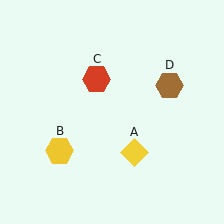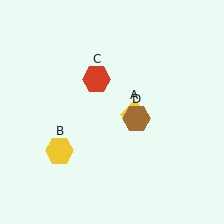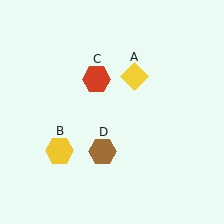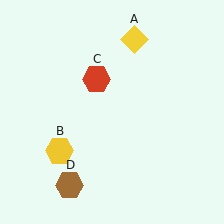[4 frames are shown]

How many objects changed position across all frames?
2 objects changed position: yellow diamond (object A), brown hexagon (object D).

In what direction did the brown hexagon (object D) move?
The brown hexagon (object D) moved down and to the left.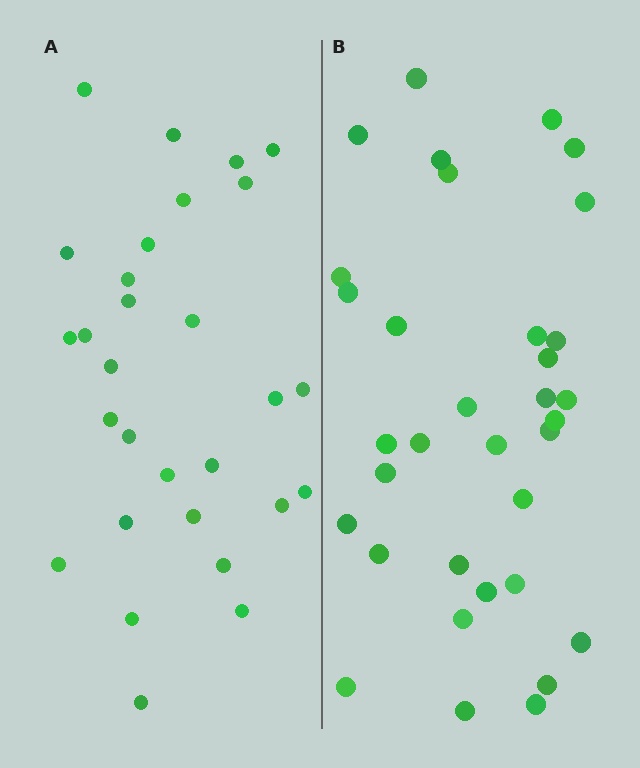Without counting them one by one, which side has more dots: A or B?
Region B (the right region) has more dots.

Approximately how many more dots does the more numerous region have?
Region B has about 5 more dots than region A.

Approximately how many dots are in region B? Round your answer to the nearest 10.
About 30 dots. (The exact count is 34, which rounds to 30.)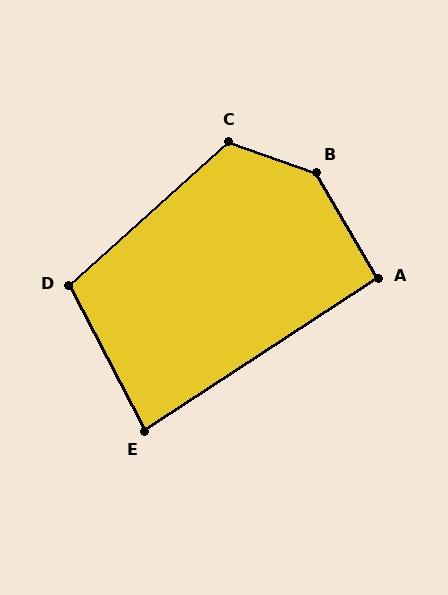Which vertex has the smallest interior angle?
E, at approximately 84 degrees.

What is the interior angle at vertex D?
Approximately 105 degrees (obtuse).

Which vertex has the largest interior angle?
B, at approximately 139 degrees.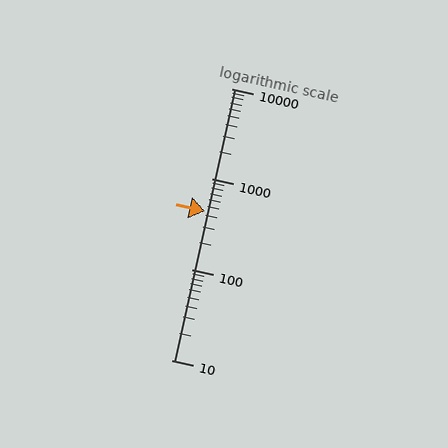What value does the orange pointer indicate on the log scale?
The pointer indicates approximately 440.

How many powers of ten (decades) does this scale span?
The scale spans 3 decades, from 10 to 10000.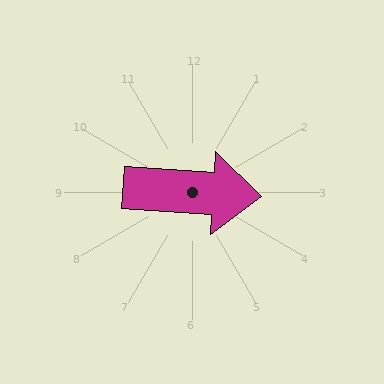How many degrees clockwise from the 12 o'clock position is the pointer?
Approximately 94 degrees.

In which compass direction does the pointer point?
East.